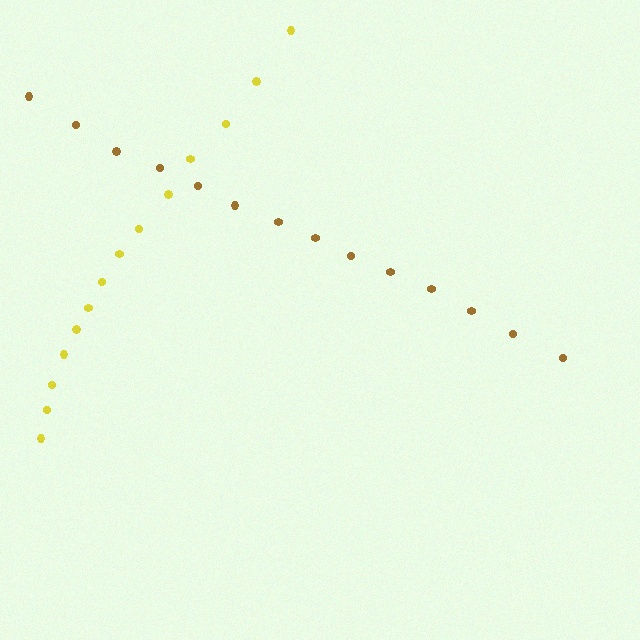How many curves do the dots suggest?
There are 2 distinct paths.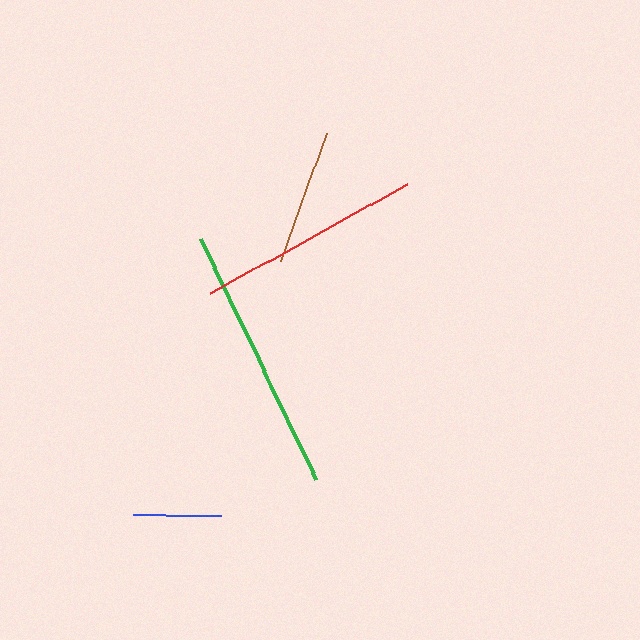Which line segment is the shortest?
The blue line is the shortest at approximately 88 pixels.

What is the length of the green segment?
The green segment is approximately 267 pixels long.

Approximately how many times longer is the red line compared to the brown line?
The red line is approximately 1.7 times the length of the brown line.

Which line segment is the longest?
The green line is the longest at approximately 267 pixels.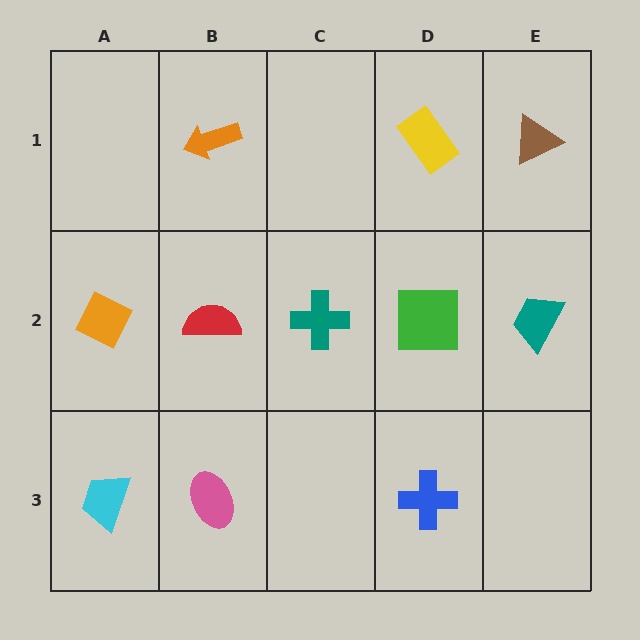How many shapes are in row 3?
3 shapes.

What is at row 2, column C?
A teal cross.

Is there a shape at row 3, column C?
No, that cell is empty.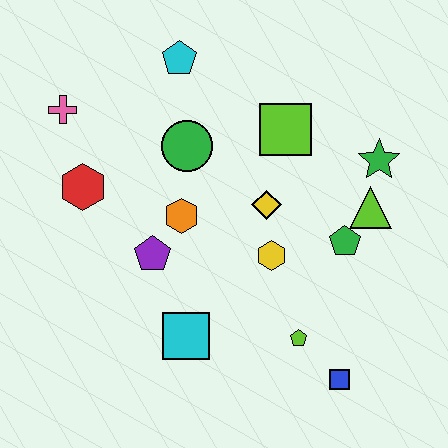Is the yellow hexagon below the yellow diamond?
Yes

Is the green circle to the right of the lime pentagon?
No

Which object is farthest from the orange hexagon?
The blue square is farthest from the orange hexagon.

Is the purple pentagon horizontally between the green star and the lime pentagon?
No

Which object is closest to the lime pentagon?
The blue square is closest to the lime pentagon.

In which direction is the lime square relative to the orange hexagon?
The lime square is to the right of the orange hexagon.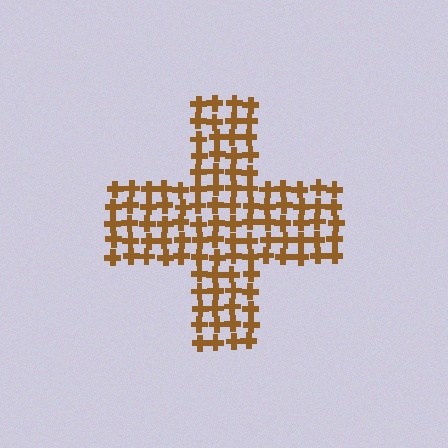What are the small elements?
The small elements are crosses.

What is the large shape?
The large shape is a cross.